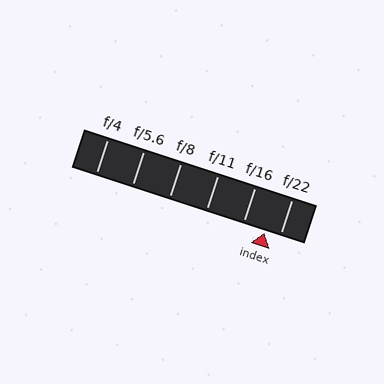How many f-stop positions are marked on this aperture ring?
There are 6 f-stop positions marked.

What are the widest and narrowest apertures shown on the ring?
The widest aperture shown is f/4 and the narrowest is f/22.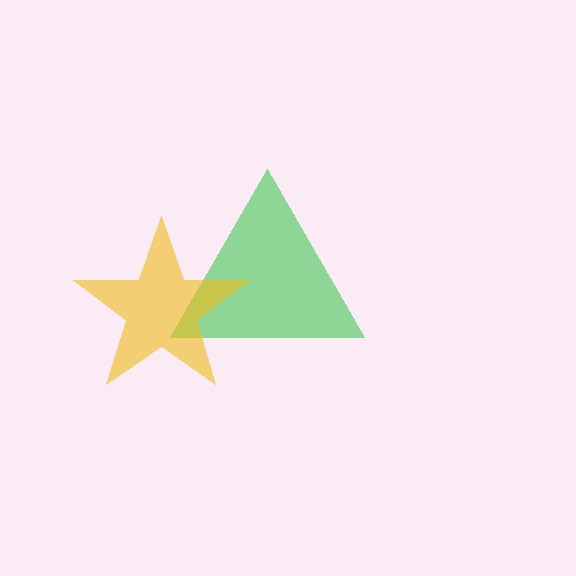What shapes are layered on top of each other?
The layered shapes are: a green triangle, a yellow star.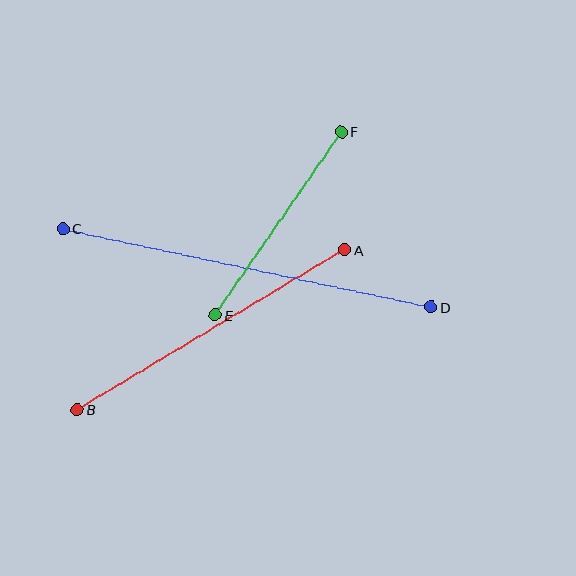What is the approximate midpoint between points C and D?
The midpoint is at approximately (247, 268) pixels.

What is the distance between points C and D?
The distance is approximately 377 pixels.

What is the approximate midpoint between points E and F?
The midpoint is at approximately (278, 223) pixels.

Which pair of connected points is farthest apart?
Points C and D are farthest apart.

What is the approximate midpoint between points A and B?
The midpoint is at approximately (211, 329) pixels.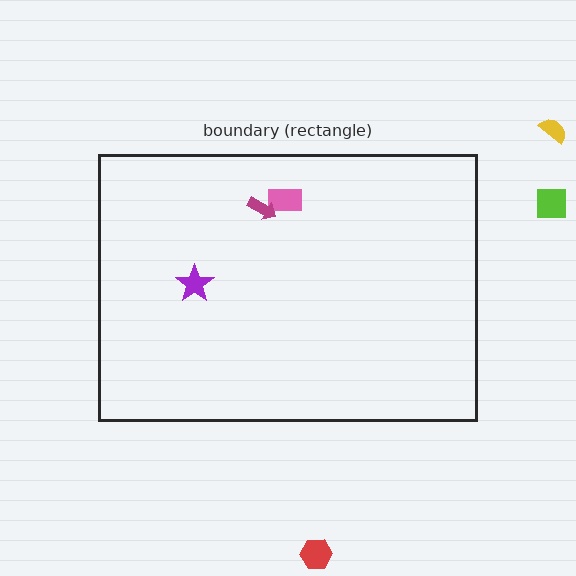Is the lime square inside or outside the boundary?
Outside.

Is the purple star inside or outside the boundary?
Inside.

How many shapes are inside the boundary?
3 inside, 3 outside.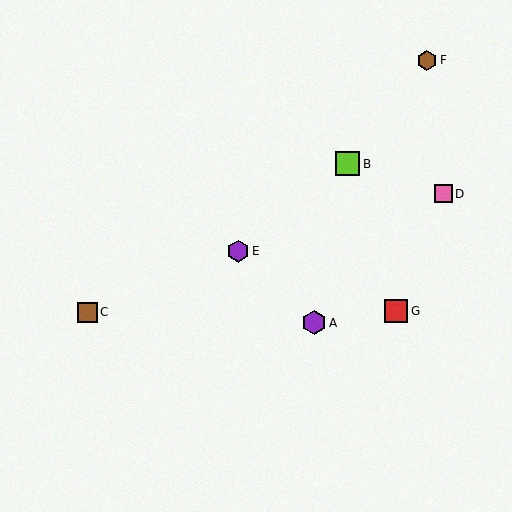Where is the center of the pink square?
The center of the pink square is at (444, 194).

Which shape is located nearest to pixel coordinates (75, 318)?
The brown square (labeled C) at (87, 312) is nearest to that location.